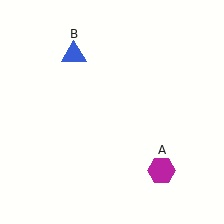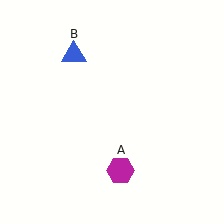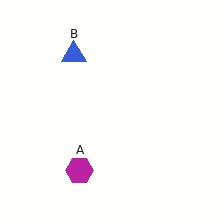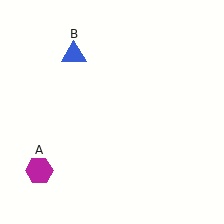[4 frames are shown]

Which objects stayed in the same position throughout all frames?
Blue triangle (object B) remained stationary.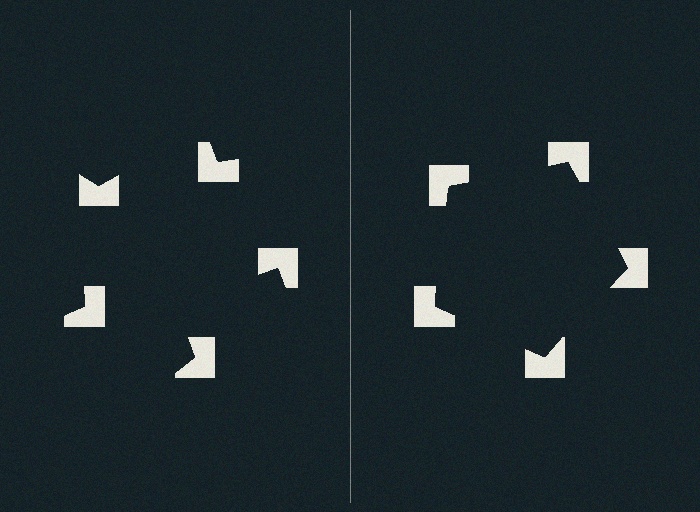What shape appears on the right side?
An illusory pentagon.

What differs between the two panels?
The notched squares are positioned identically on both sides; only the wedge orientations differ. On the right they align to a pentagon; on the left they are misaligned.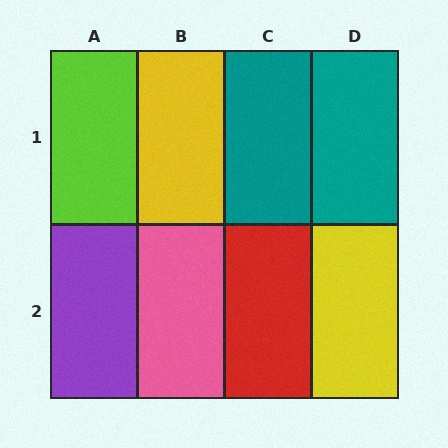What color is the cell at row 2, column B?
Pink.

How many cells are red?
1 cell is red.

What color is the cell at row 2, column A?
Purple.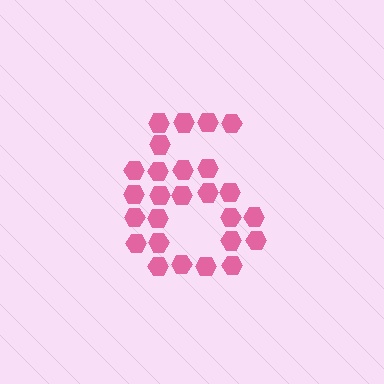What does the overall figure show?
The overall figure shows the digit 6.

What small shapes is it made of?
It is made of small hexagons.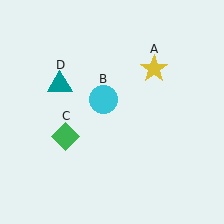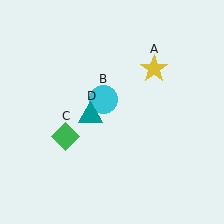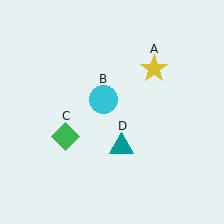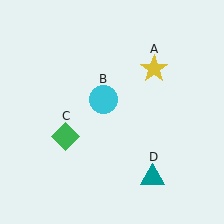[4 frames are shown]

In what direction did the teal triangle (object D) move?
The teal triangle (object D) moved down and to the right.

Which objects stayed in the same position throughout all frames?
Yellow star (object A) and cyan circle (object B) and green diamond (object C) remained stationary.